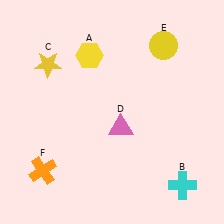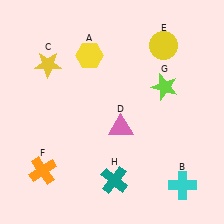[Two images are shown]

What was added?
A lime star (G), a teal cross (H) were added in Image 2.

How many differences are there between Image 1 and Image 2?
There are 2 differences between the two images.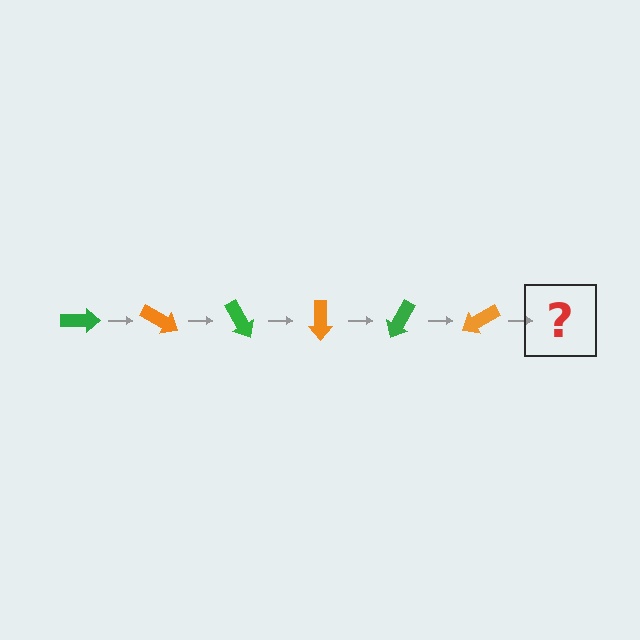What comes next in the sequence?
The next element should be a green arrow, rotated 180 degrees from the start.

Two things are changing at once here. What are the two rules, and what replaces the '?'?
The two rules are that it rotates 30 degrees each step and the color cycles through green and orange. The '?' should be a green arrow, rotated 180 degrees from the start.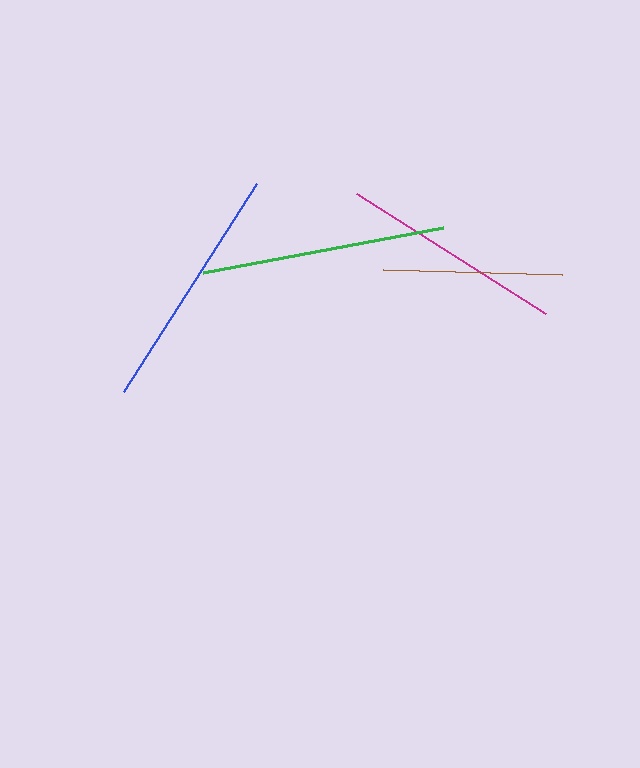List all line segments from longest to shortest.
From longest to shortest: blue, green, magenta, brown.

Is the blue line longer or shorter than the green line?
The blue line is longer than the green line.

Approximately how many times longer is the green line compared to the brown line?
The green line is approximately 1.4 times the length of the brown line.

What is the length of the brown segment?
The brown segment is approximately 179 pixels long.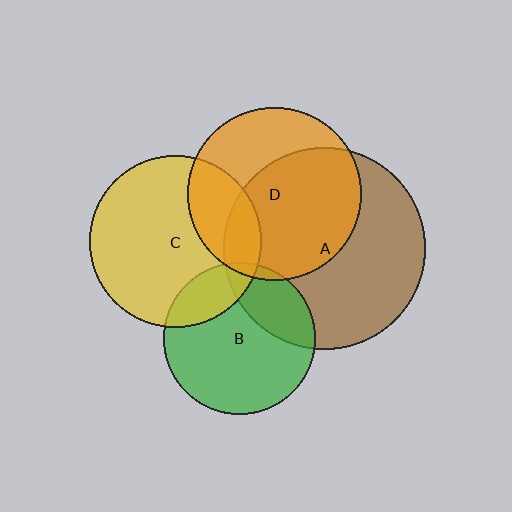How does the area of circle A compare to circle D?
Approximately 1.4 times.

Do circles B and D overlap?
Yes.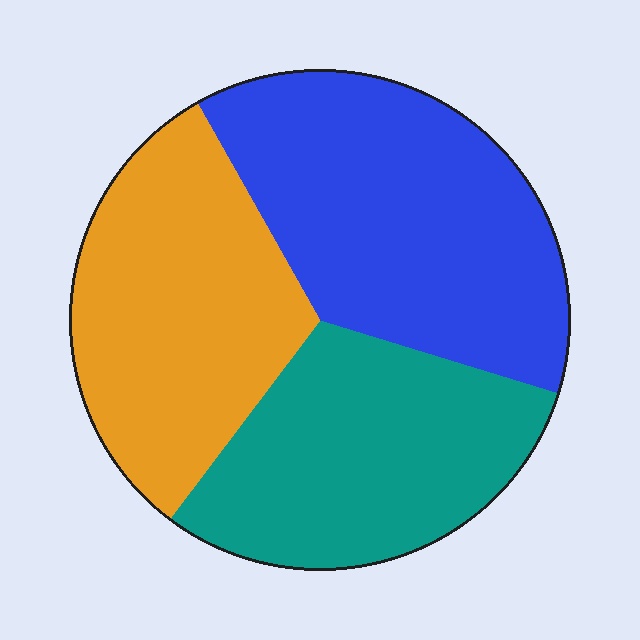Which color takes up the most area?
Blue, at roughly 40%.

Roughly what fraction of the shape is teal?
Teal covers 30% of the shape.